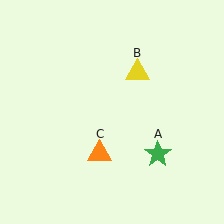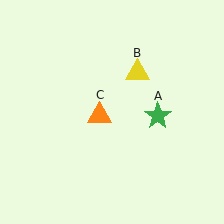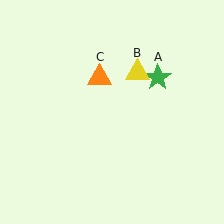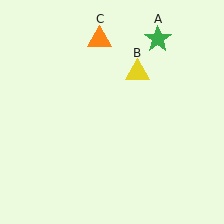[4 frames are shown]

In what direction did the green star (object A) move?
The green star (object A) moved up.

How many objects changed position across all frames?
2 objects changed position: green star (object A), orange triangle (object C).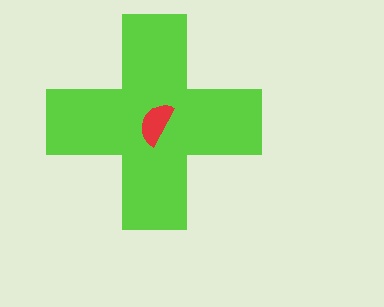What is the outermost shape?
The lime cross.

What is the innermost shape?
The red semicircle.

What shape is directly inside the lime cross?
The red semicircle.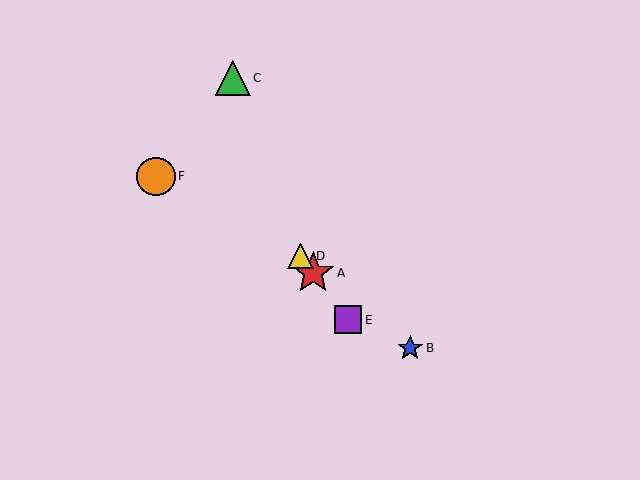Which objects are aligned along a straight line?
Objects A, D, E are aligned along a straight line.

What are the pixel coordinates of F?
Object F is at (156, 176).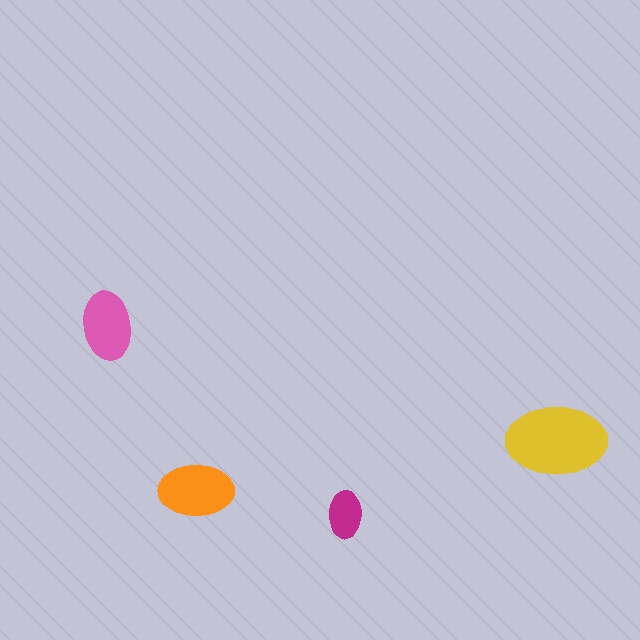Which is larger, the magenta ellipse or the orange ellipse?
The orange one.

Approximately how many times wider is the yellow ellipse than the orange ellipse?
About 1.5 times wider.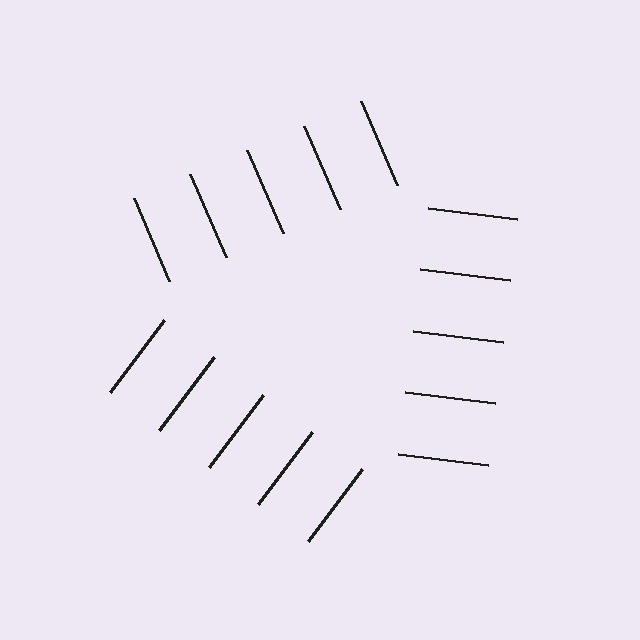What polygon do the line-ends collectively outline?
An illusory triangle — the line segments terminate on its edges but no continuous stroke is drawn.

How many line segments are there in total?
15 — 5 along each of the 3 edges.